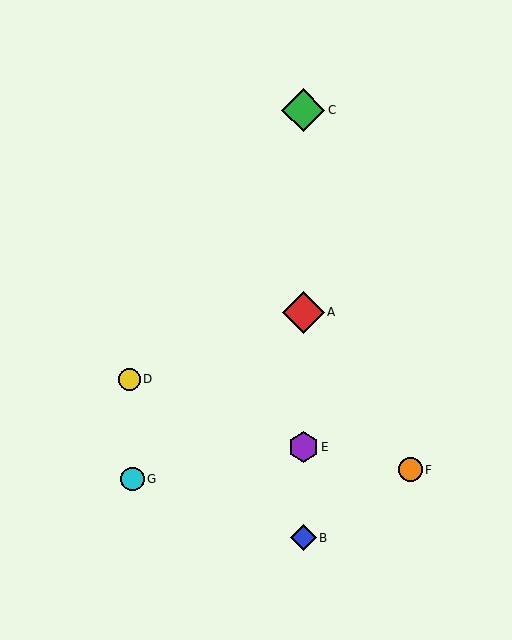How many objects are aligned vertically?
4 objects (A, B, C, E) are aligned vertically.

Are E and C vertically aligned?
Yes, both are at x≈303.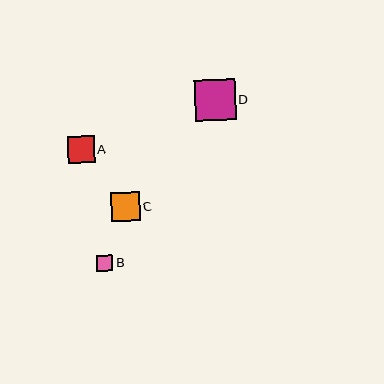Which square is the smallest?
Square B is the smallest with a size of approximately 16 pixels.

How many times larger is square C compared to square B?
Square C is approximately 1.8 times the size of square B.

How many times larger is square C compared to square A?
Square C is approximately 1.1 times the size of square A.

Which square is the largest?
Square D is the largest with a size of approximately 41 pixels.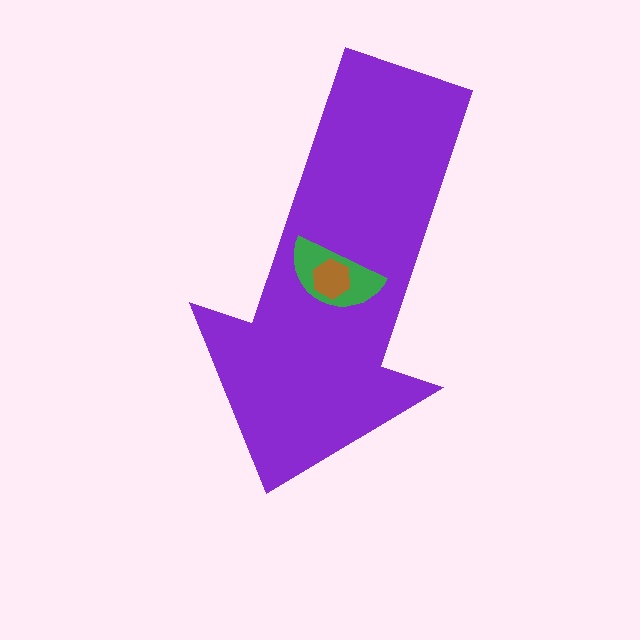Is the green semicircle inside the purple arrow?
Yes.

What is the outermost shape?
The purple arrow.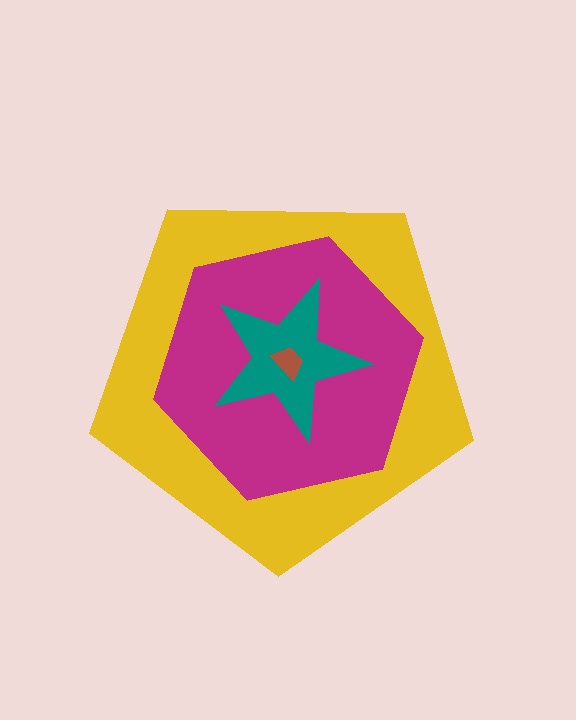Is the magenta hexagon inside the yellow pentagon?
Yes.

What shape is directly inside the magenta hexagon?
The teal star.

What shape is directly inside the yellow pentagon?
The magenta hexagon.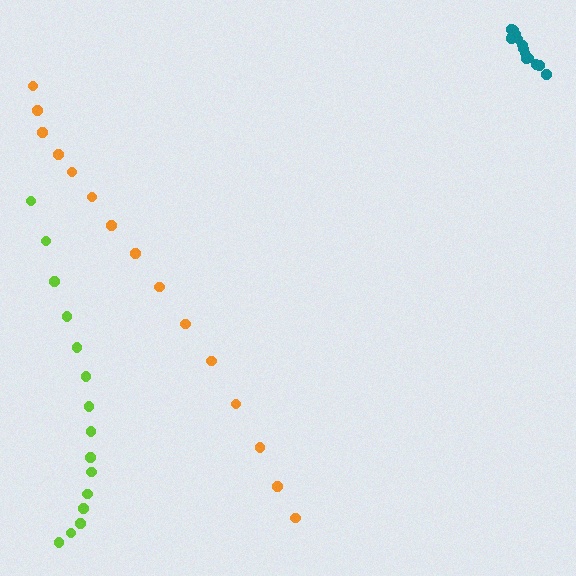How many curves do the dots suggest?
There are 3 distinct paths.